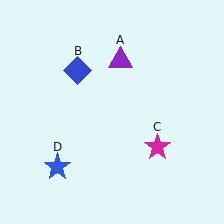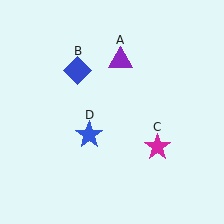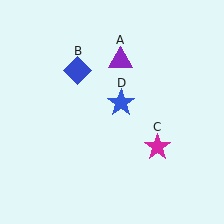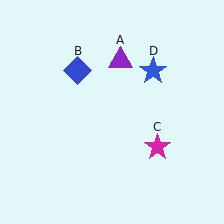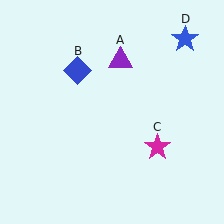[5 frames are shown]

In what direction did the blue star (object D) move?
The blue star (object D) moved up and to the right.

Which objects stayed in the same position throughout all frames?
Purple triangle (object A) and blue diamond (object B) and magenta star (object C) remained stationary.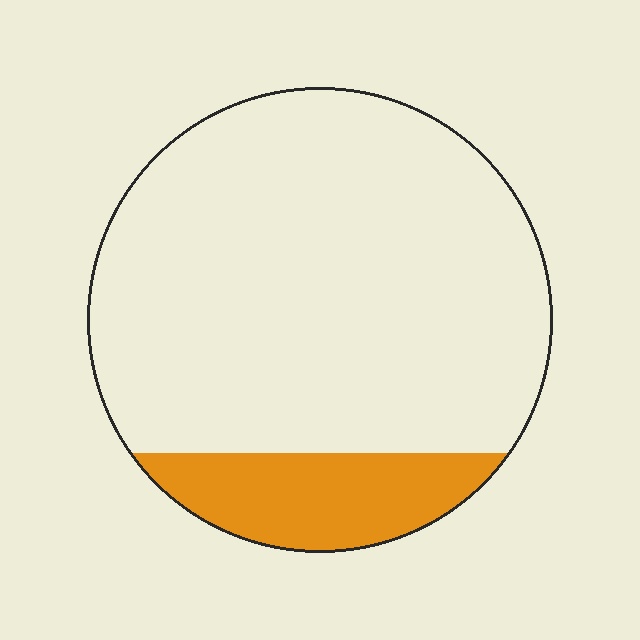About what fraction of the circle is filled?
About one sixth (1/6).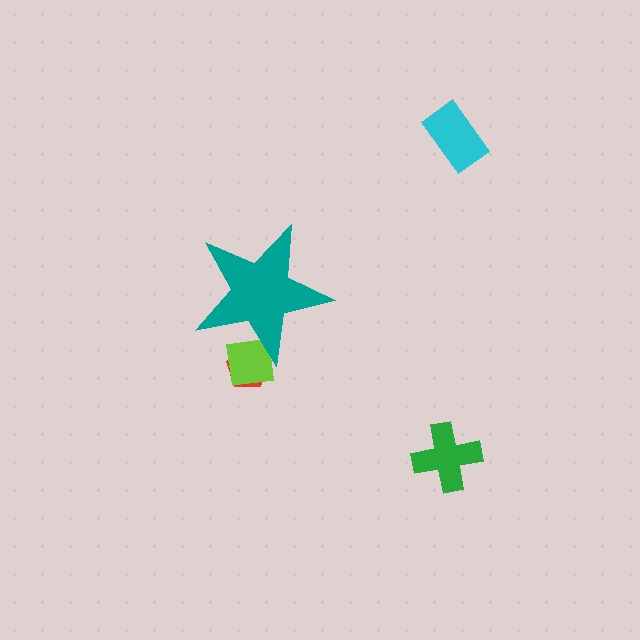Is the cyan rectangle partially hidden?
No, the cyan rectangle is fully visible.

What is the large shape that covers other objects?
A teal star.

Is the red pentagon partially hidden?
Yes, the red pentagon is partially hidden behind the teal star.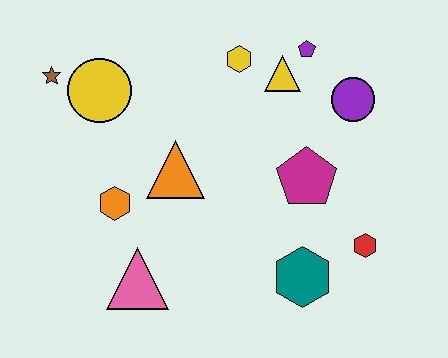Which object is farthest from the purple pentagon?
The pink triangle is farthest from the purple pentagon.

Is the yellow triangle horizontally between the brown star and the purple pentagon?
Yes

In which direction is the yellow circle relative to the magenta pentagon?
The yellow circle is to the left of the magenta pentagon.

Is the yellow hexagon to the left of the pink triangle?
No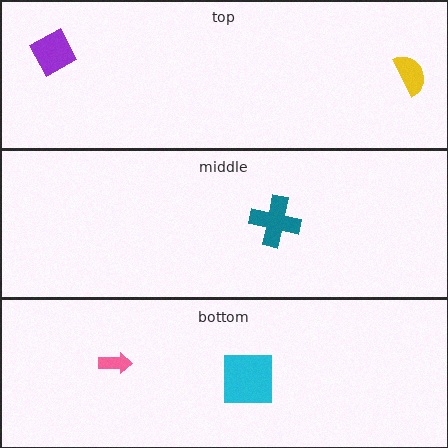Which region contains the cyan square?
The bottom region.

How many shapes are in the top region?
2.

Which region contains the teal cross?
The middle region.